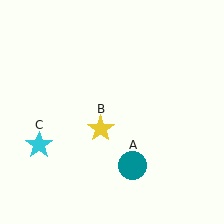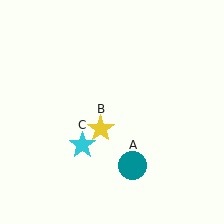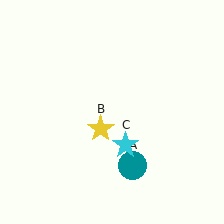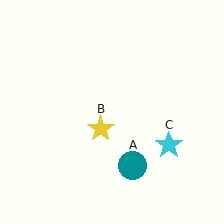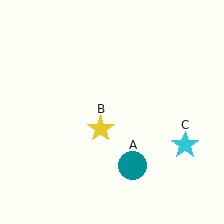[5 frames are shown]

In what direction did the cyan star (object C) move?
The cyan star (object C) moved right.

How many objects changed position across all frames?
1 object changed position: cyan star (object C).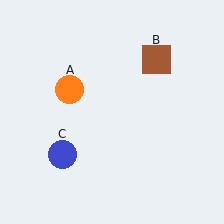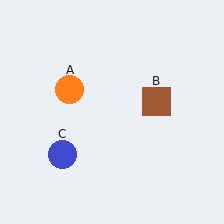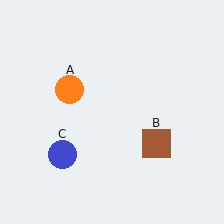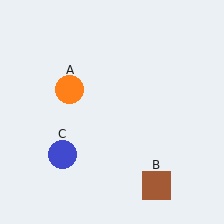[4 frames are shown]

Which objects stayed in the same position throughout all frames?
Orange circle (object A) and blue circle (object C) remained stationary.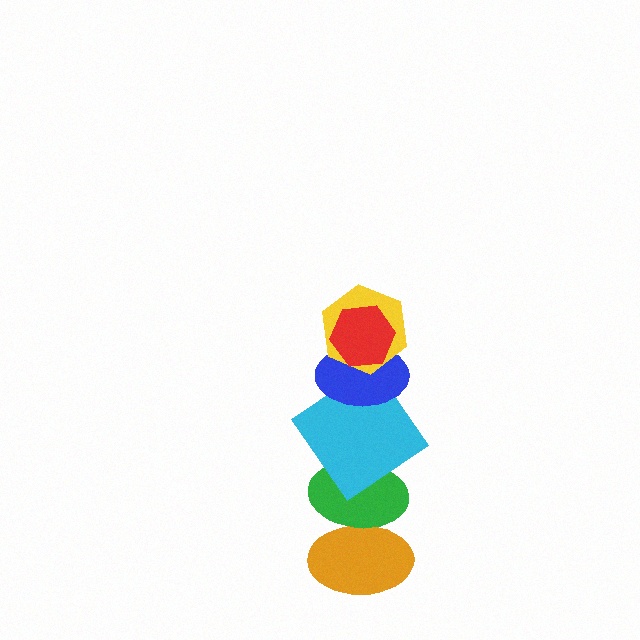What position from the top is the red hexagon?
The red hexagon is 1st from the top.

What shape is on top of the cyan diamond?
The blue ellipse is on top of the cyan diamond.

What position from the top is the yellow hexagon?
The yellow hexagon is 2nd from the top.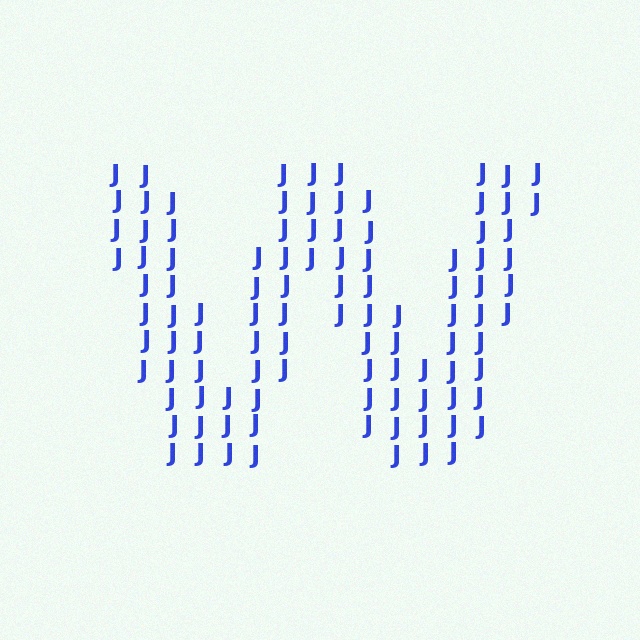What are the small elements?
The small elements are letter J's.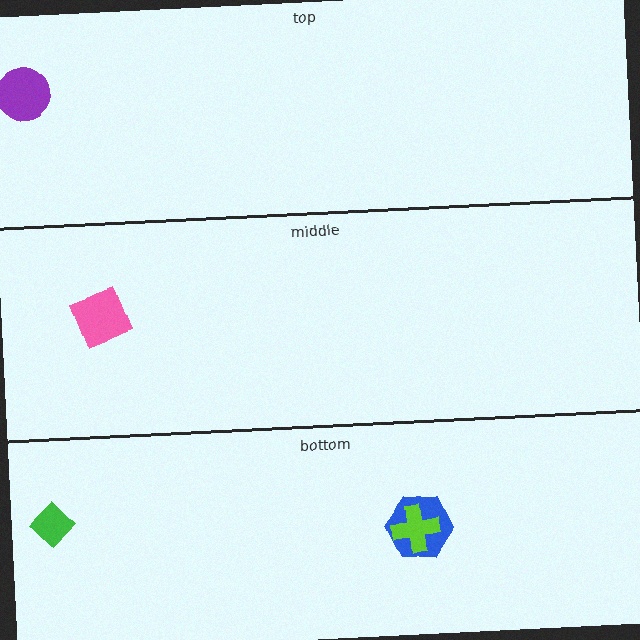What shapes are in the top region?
The purple circle.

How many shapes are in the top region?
1.